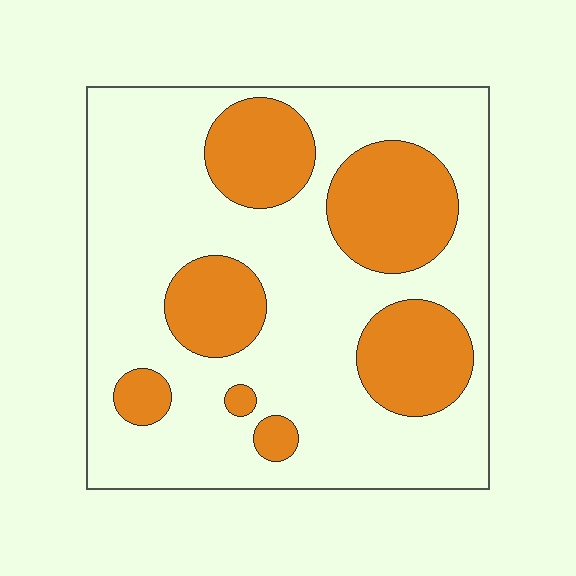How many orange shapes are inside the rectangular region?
7.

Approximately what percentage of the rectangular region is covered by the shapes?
Approximately 30%.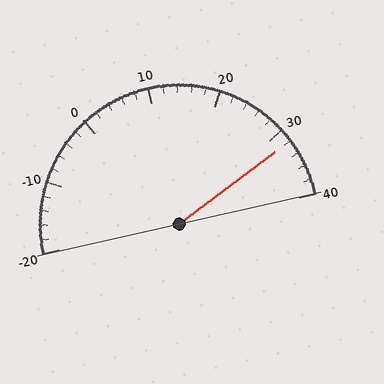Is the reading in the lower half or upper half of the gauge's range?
The reading is in the upper half of the range (-20 to 40).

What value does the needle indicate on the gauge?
The needle indicates approximately 32.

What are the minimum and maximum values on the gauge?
The gauge ranges from -20 to 40.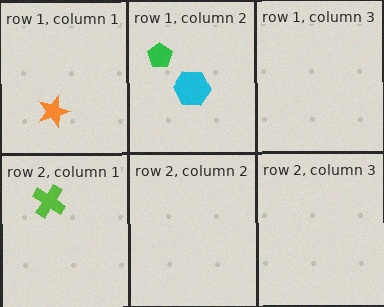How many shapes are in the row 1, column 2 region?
2.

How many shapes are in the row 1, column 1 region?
1.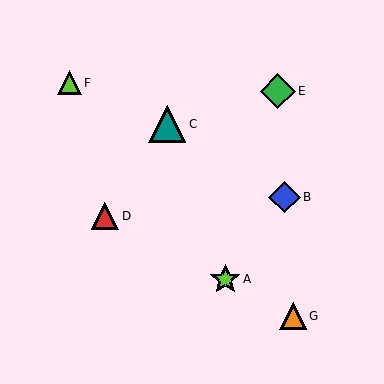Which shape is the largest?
The teal triangle (labeled C) is the largest.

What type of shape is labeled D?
Shape D is a red triangle.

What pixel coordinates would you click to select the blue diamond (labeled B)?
Click at (284, 197) to select the blue diamond B.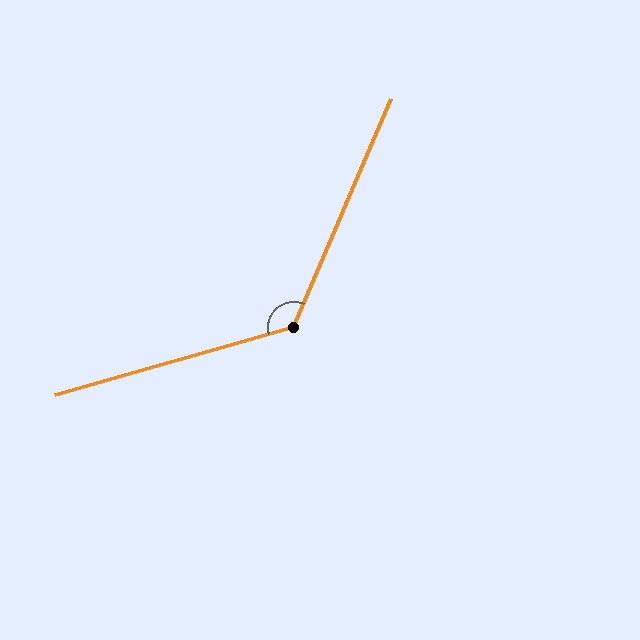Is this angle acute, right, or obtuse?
It is obtuse.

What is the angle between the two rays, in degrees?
Approximately 129 degrees.